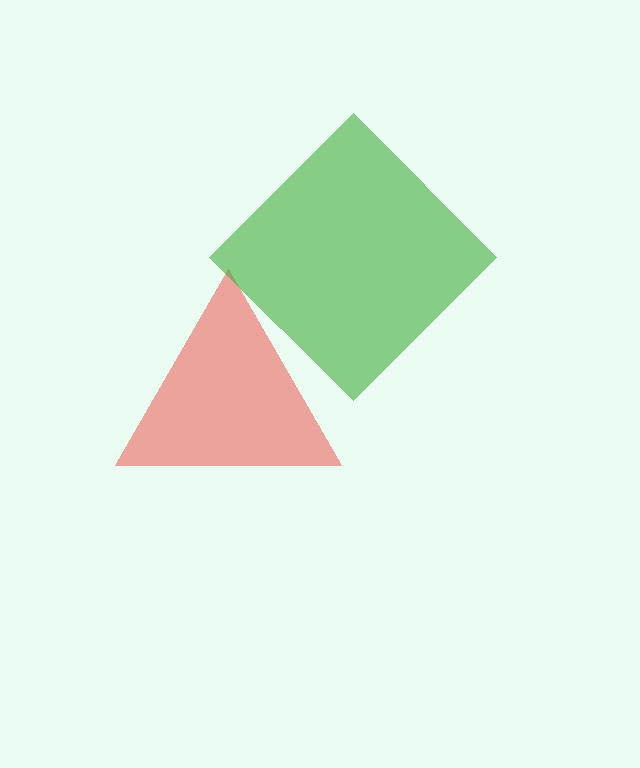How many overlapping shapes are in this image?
There are 2 overlapping shapes in the image.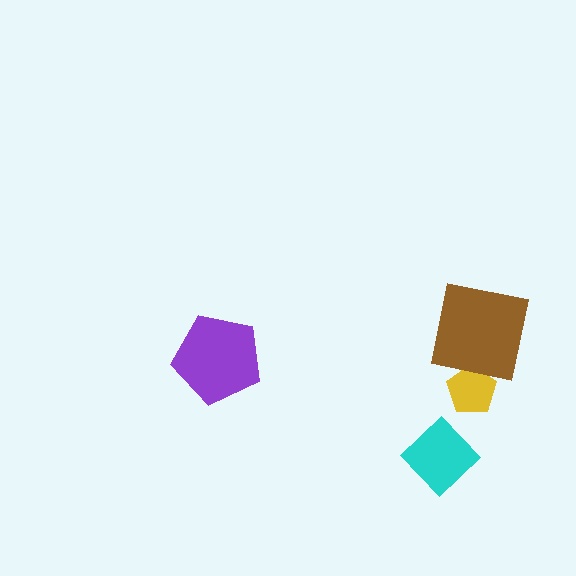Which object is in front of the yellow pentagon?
The brown square is in front of the yellow pentagon.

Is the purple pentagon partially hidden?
No, no other shape covers it.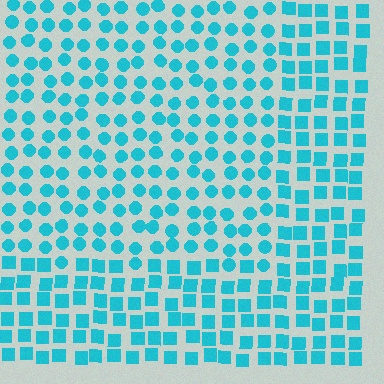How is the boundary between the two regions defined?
The boundary is defined by a change in element shape: circles inside vs. squares outside. All elements share the same color and spacing.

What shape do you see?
I see a rectangle.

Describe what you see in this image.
The image is filled with small cyan elements arranged in a uniform grid. A rectangle-shaped region contains circles, while the surrounding area contains squares. The boundary is defined purely by the change in element shape.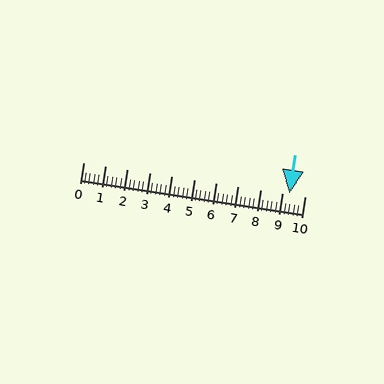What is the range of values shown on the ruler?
The ruler shows values from 0 to 10.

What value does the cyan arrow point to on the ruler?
The cyan arrow points to approximately 9.3.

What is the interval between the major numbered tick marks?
The major tick marks are spaced 1 units apart.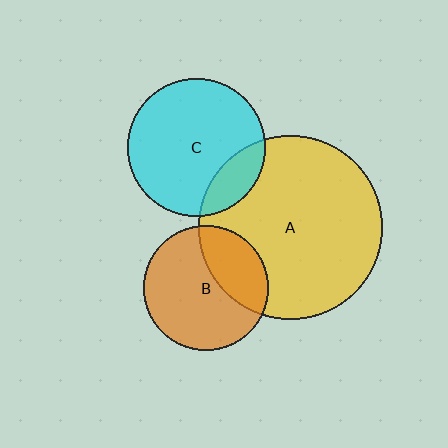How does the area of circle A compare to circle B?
Approximately 2.1 times.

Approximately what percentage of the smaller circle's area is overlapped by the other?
Approximately 30%.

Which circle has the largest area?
Circle A (yellow).